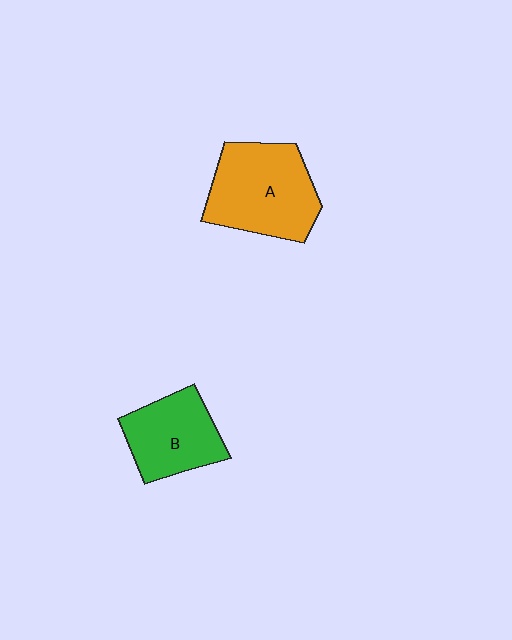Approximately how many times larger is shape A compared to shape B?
Approximately 1.3 times.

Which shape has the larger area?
Shape A (orange).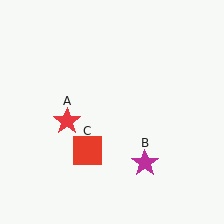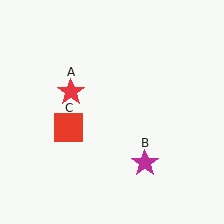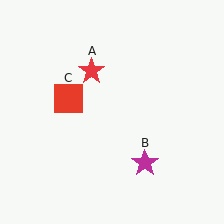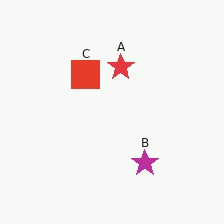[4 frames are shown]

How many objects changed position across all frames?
2 objects changed position: red star (object A), red square (object C).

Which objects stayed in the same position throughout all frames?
Magenta star (object B) remained stationary.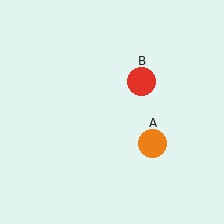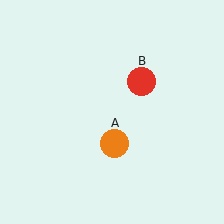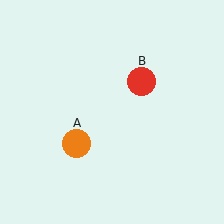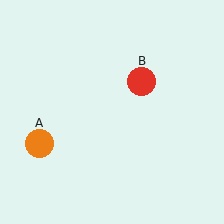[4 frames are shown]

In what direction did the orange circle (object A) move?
The orange circle (object A) moved left.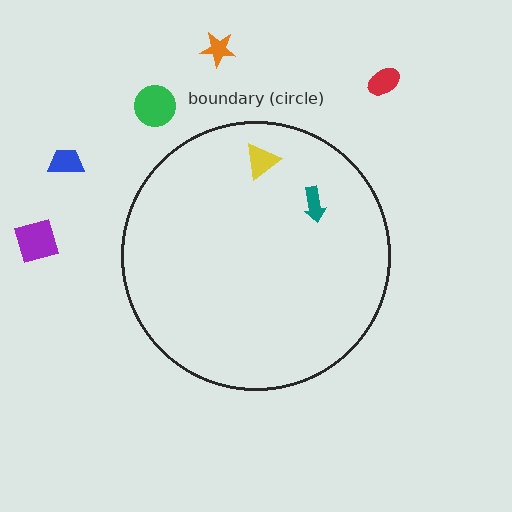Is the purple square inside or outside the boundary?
Outside.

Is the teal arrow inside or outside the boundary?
Inside.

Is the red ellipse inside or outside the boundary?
Outside.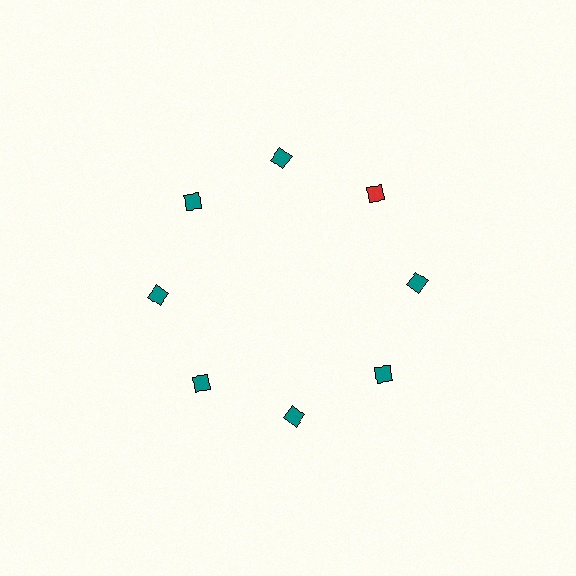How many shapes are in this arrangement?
There are 8 shapes arranged in a ring pattern.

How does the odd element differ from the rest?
It has a different color: red instead of teal.